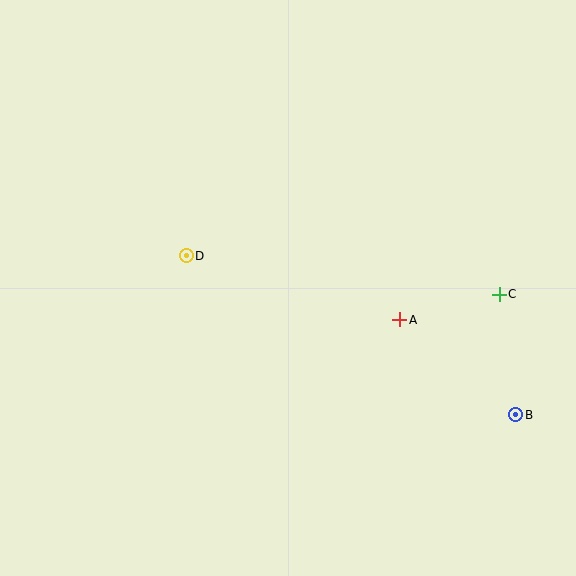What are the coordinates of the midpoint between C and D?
The midpoint between C and D is at (343, 275).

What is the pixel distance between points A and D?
The distance between A and D is 223 pixels.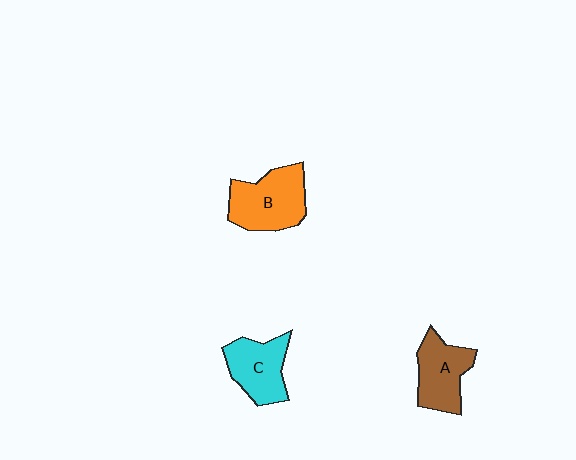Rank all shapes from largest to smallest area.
From largest to smallest: B (orange), A (brown), C (cyan).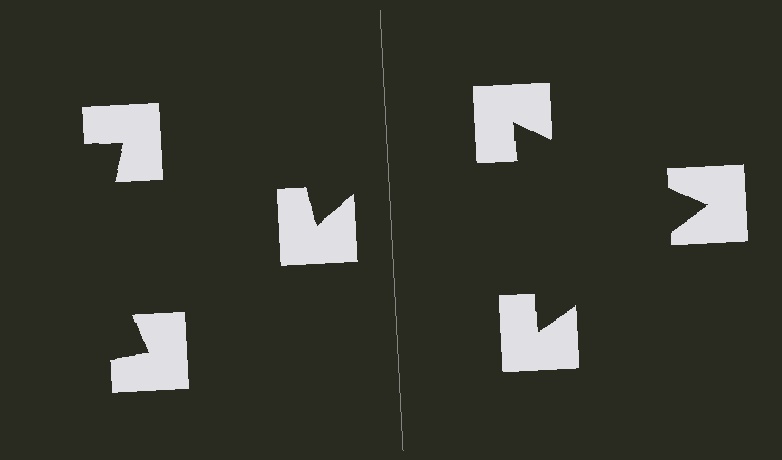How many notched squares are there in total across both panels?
6 — 3 on each side.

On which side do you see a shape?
An illusory triangle appears on the right side. On the left side the wedge cuts are rotated, so no coherent shape forms.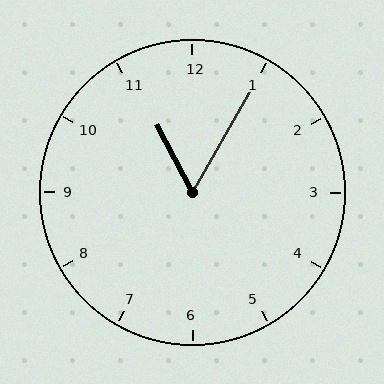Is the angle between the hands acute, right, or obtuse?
It is acute.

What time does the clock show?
11:05.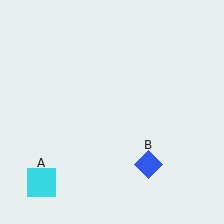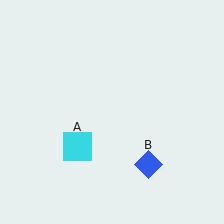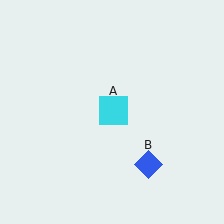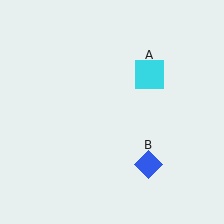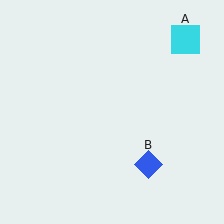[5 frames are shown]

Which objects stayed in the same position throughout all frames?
Blue diamond (object B) remained stationary.